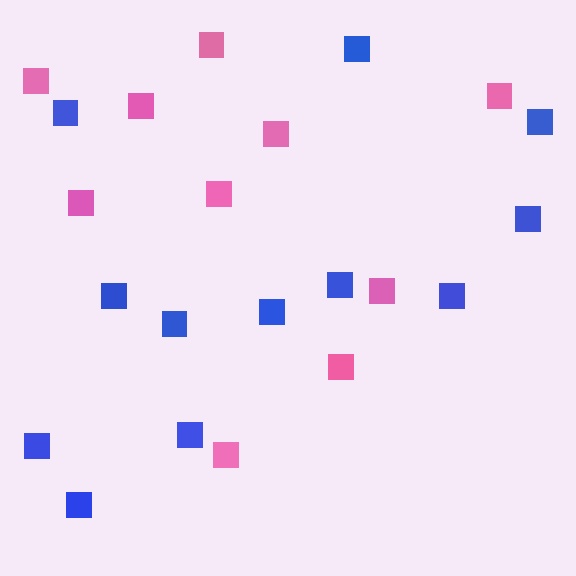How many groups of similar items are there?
There are 2 groups: one group of pink squares (10) and one group of blue squares (12).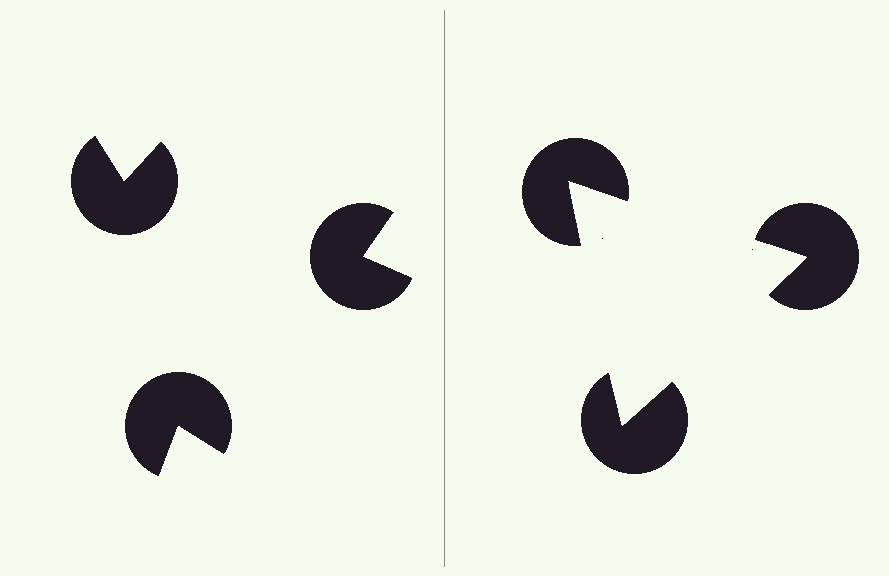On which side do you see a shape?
An illusory triangle appears on the right side. On the left side the wedge cuts are rotated, so no coherent shape forms.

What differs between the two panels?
The pac-man discs are positioned identically on both sides; only the wedge orientations differ. On the right they align to a triangle; on the left they are misaligned.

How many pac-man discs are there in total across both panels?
6 — 3 on each side.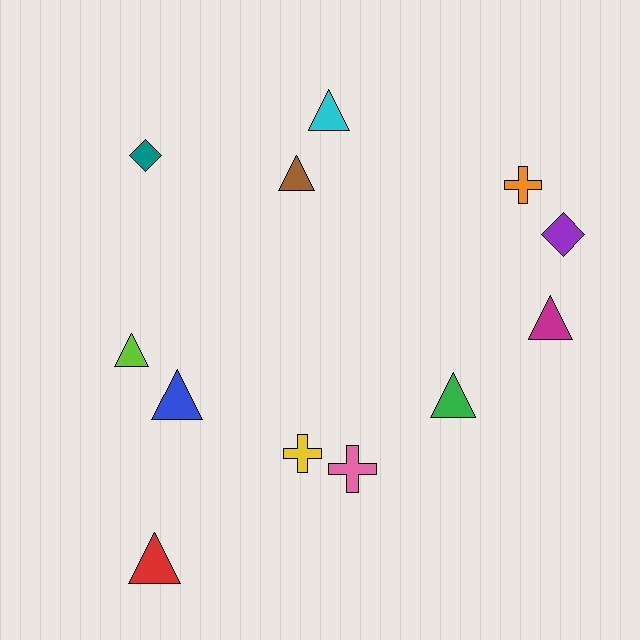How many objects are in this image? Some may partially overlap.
There are 12 objects.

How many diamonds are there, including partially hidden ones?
There are 2 diamonds.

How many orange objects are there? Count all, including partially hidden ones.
There is 1 orange object.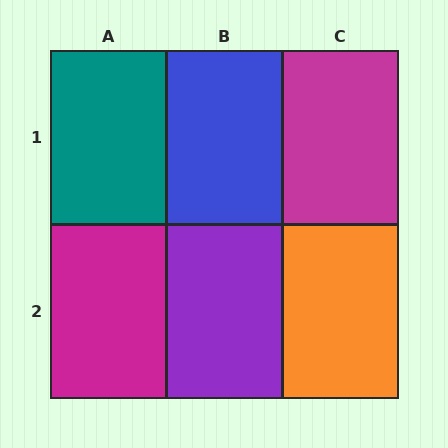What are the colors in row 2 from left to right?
Magenta, purple, orange.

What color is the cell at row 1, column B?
Blue.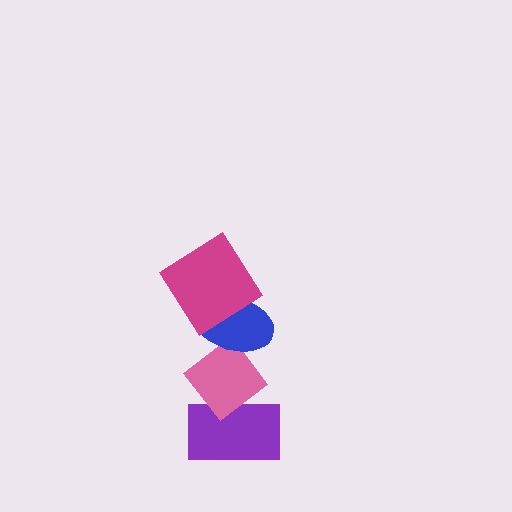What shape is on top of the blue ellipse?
The magenta diamond is on top of the blue ellipse.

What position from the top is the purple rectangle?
The purple rectangle is 4th from the top.